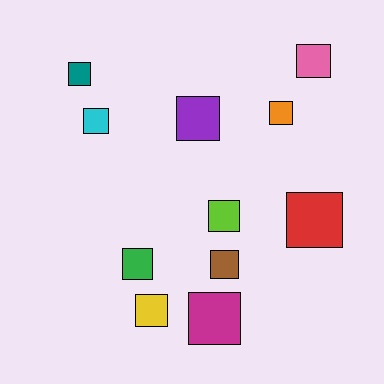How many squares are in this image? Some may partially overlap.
There are 11 squares.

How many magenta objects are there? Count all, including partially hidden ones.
There is 1 magenta object.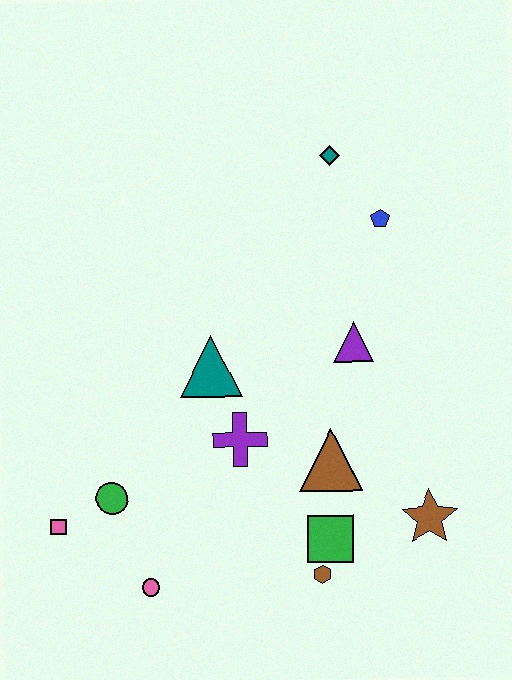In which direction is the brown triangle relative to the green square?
The brown triangle is above the green square.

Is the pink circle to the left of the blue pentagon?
Yes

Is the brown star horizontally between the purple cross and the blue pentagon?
No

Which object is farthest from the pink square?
The teal diamond is farthest from the pink square.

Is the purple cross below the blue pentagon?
Yes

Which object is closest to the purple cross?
The teal triangle is closest to the purple cross.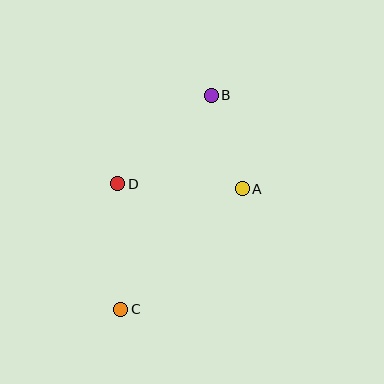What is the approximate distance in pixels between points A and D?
The distance between A and D is approximately 125 pixels.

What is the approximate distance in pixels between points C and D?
The distance between C and D is approximately 125 pixels.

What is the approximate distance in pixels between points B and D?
The distance between B and D is approximately 129 pixels.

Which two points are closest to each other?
Points A and B are closest to each other.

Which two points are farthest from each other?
Points B and C are farthest from each other.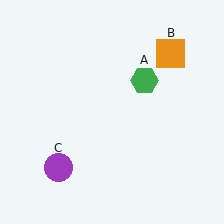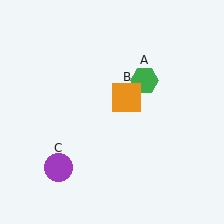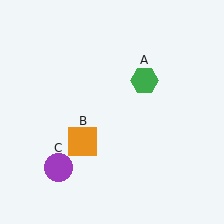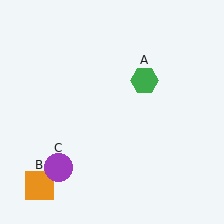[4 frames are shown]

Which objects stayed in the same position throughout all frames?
Green hexagon (object A) and purple circle (object C) remained stationary.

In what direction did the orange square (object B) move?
The orange square (object B) moved down and to the left.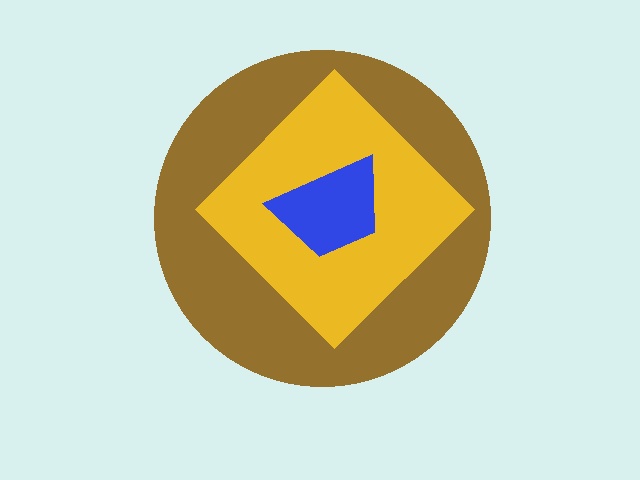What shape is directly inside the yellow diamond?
The blue trapezoid.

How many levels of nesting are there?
3.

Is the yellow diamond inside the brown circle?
Yes.